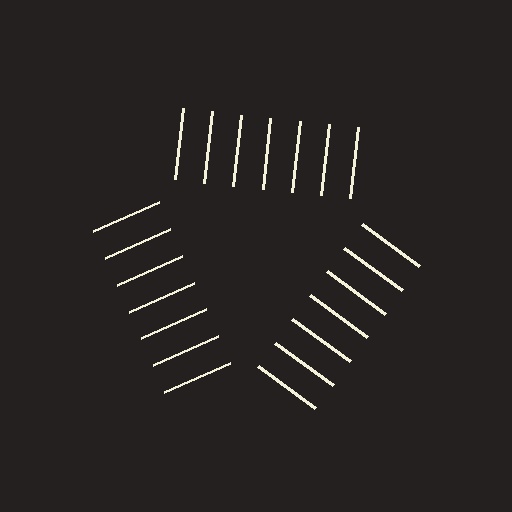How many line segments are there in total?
21 — 7 along each of the 3 edges.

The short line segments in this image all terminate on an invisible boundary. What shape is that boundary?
An illusory triangle — the line segments terminate on its edges but no continuous stroke is drawn.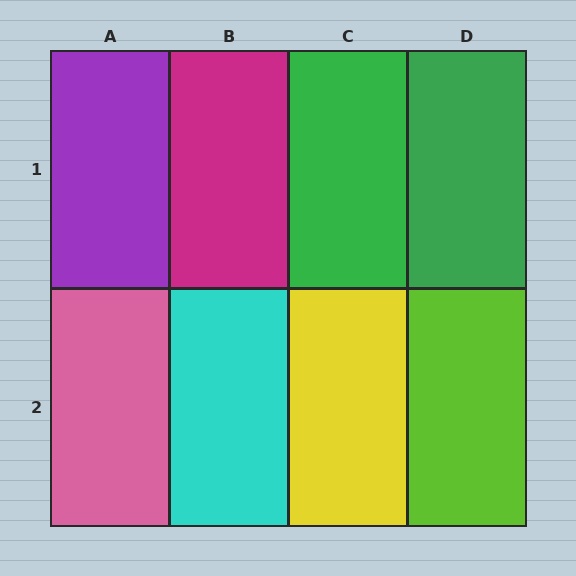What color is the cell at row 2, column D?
Lime.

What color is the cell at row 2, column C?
Yellow.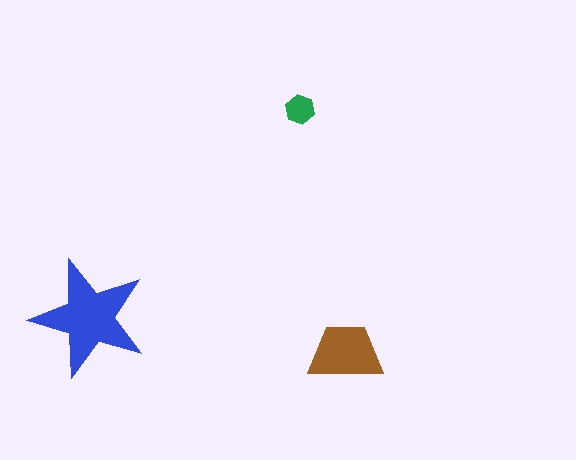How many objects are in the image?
There are 3 objects in the image.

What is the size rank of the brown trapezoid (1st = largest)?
2nd.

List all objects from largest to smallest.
The blue star, the brown trapezoid, the green hexagon.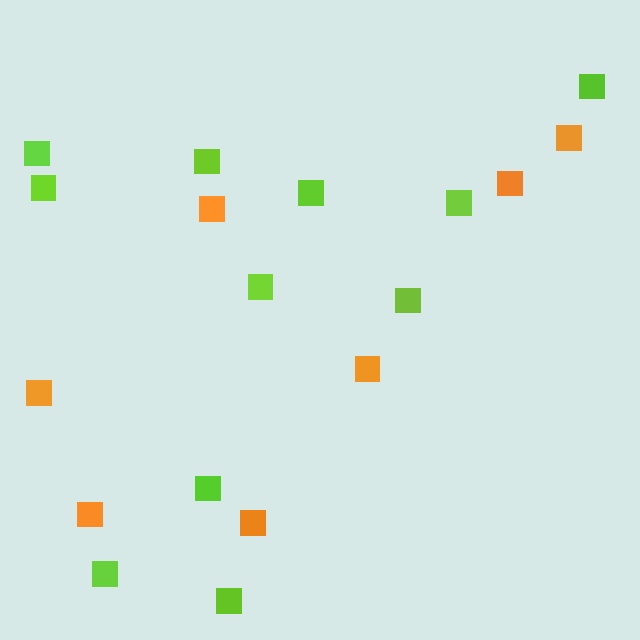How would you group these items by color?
There are 2 groups: one group of orange squares (7) and one group of lime squares (11).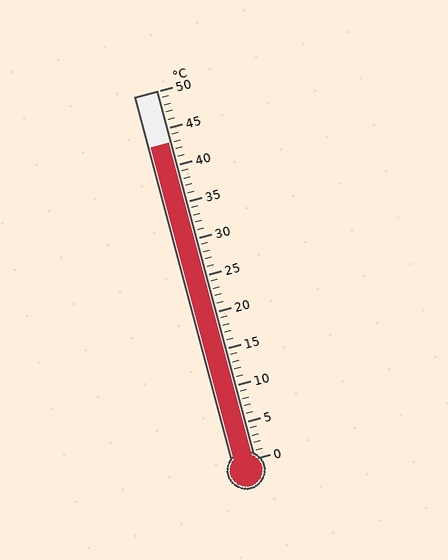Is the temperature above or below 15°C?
The temperature is above 15°C.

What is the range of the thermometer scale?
The thermometer scale ranges from 0°C to 50°C.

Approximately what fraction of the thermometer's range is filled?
The thermometer is filled to approximately 85% of its range.